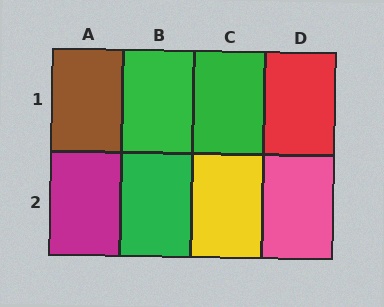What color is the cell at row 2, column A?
Magenta.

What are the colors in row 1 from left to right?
Brown, green, green, red.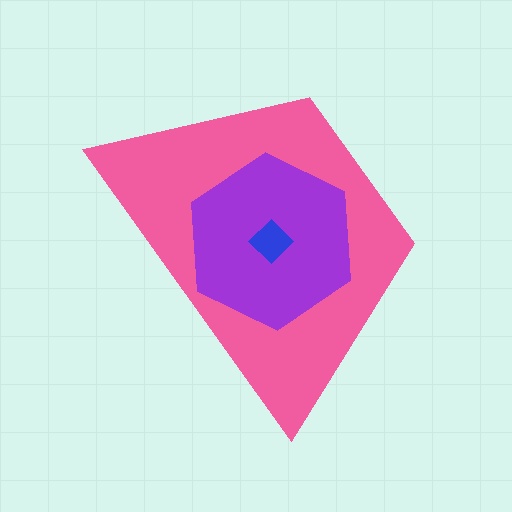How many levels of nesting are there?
3.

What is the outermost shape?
The pink trapezoid.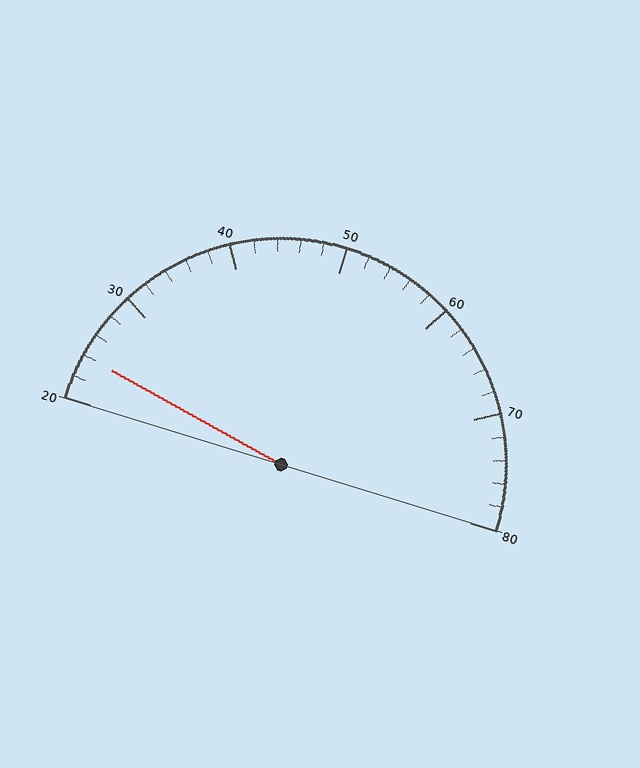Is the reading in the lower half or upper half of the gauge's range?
The reading is in the lower half of the range (20 to 80).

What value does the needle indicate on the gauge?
The needle indicates approximately 24.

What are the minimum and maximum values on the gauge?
The gauge ranges from 20 to 80.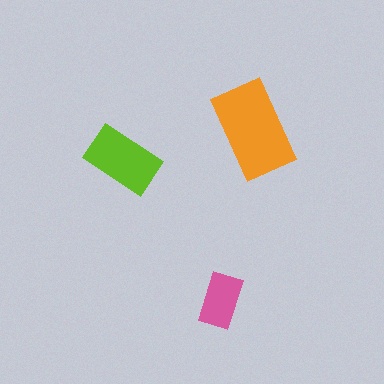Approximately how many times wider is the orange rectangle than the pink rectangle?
About 1.5 times wider.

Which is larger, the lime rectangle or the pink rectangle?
The lime one.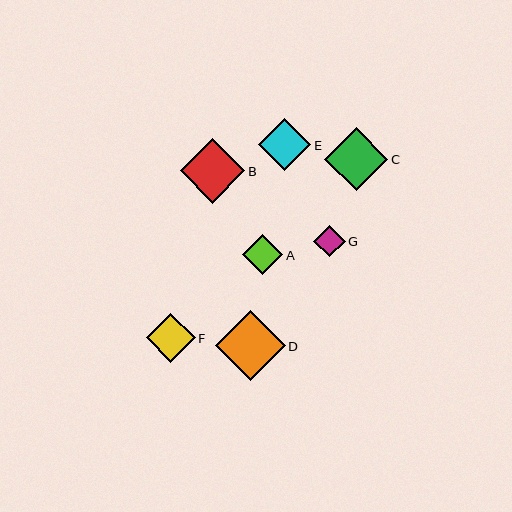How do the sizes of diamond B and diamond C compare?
Diamond B and diamond C are approximately the same size.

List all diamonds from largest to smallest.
From largest to smallest: D, B, C, E, F, A, G.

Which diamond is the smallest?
Diamond G is the smallest with a size of approximately 31 pixels.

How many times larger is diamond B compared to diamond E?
Diamond B is approximately 1.2 times the size of diamond E.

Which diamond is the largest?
Diamond D is the largest with a size of approximately 69 pixels.